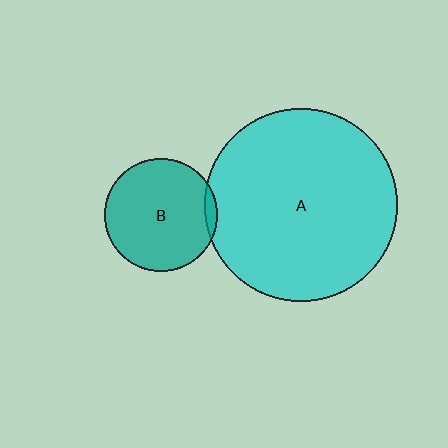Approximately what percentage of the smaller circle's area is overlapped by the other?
Approximately 5%.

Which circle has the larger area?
Circle A (cyan).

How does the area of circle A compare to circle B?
Approximately 2.9 times.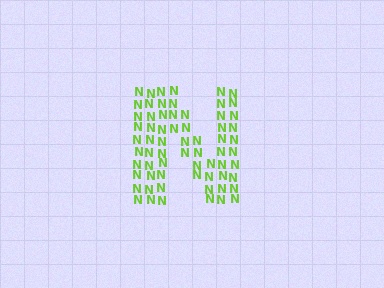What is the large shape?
The large shape is the letter N.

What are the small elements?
The small elements are letter N's.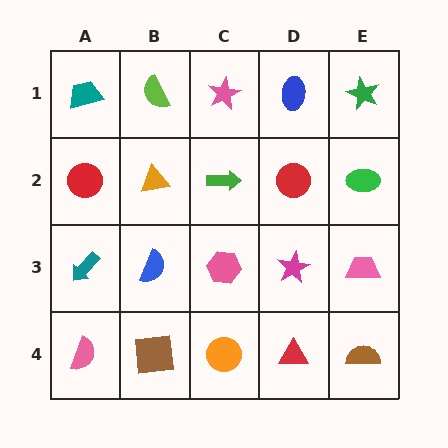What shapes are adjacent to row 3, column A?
A red circle (row 2, column A), a pink semicircle (row 4, column A), a blue semicircle (row 3, column B).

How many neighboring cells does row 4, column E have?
2.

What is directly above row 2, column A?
A teal trapezoid.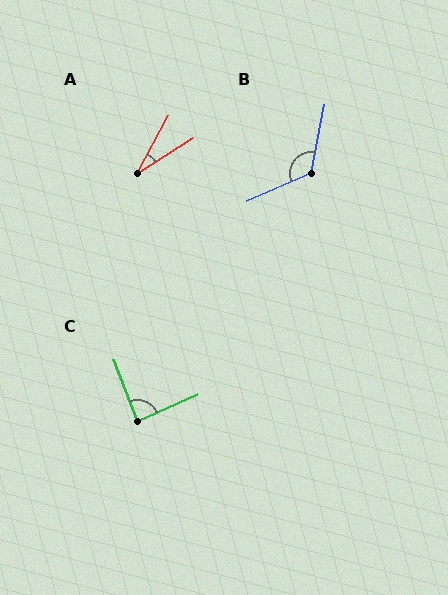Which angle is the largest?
B, at approximately 124 degrees.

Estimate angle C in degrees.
Approximately 86 degrees.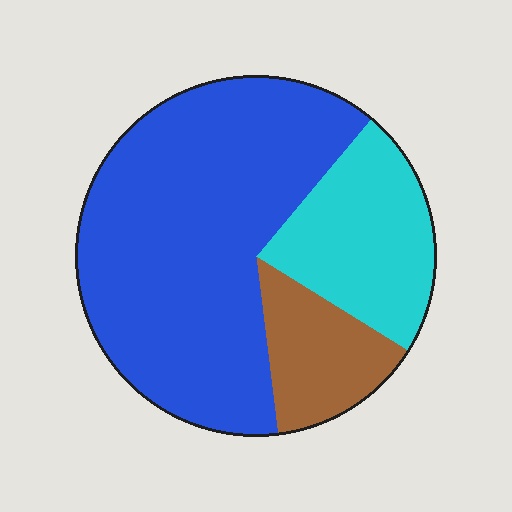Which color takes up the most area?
Blue, at roughly 65%.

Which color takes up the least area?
Brown, at roughly 15%.